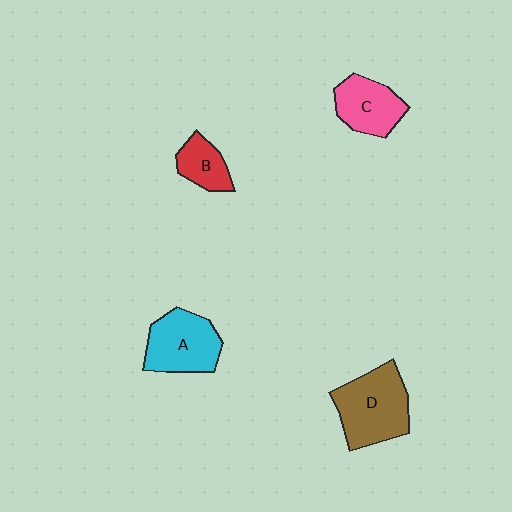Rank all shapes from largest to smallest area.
From largest to smallest: D (brown), A (cyan), C (pink), B (red).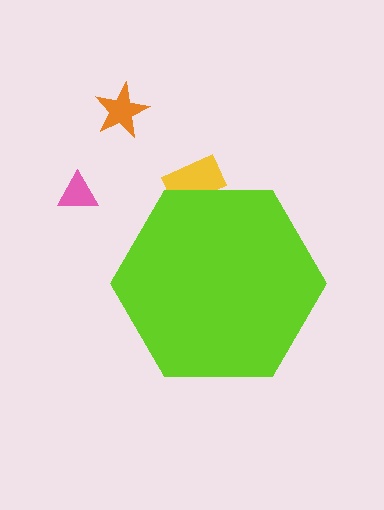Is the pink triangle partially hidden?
No, the pink triangle is fully visible.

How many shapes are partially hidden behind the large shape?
1 shape is partially hidden.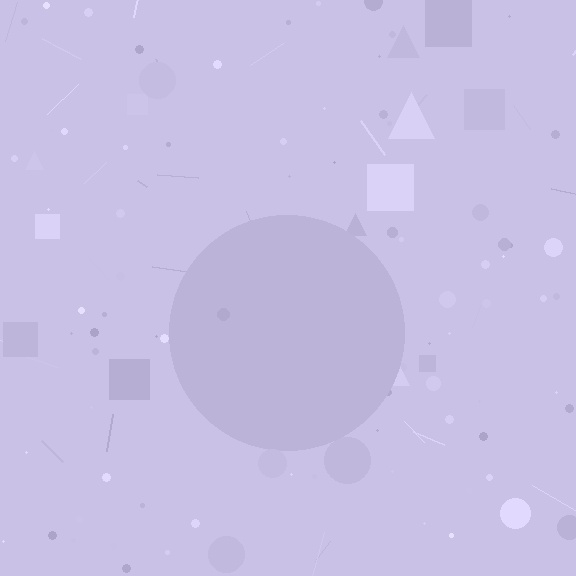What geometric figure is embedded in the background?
A circle is embedded in the background.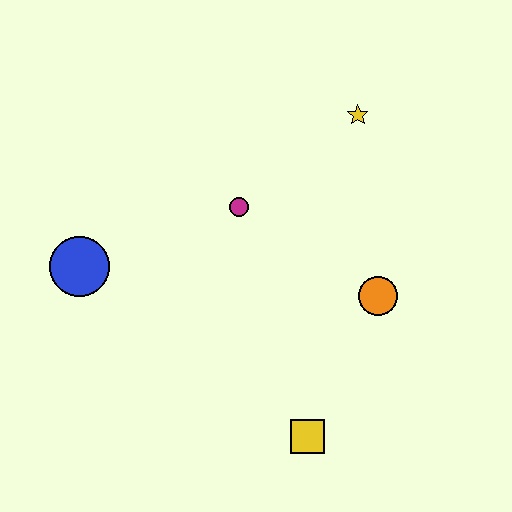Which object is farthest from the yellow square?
The yellow star is farthest from the yellow square.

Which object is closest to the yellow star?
The magenta circle is closest to the yellow star.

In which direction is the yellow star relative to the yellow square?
The yellow star is above the yellow square.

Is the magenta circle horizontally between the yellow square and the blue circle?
Yes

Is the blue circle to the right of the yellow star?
No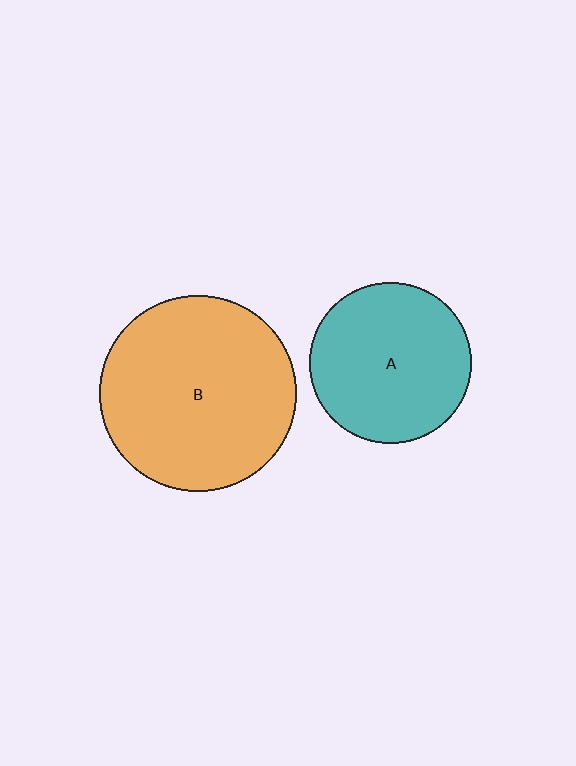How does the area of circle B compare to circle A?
Approximately 1.5 times.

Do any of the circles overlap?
No, none of the circles overlap.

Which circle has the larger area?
Circle B (orange).